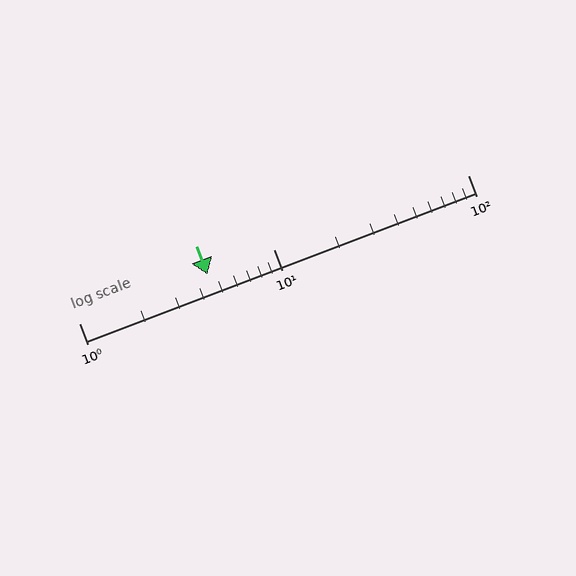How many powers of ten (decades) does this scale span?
The scale spans 2 decades, from 1 to 100.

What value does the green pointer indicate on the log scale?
The pointer indicates approximately 4.6.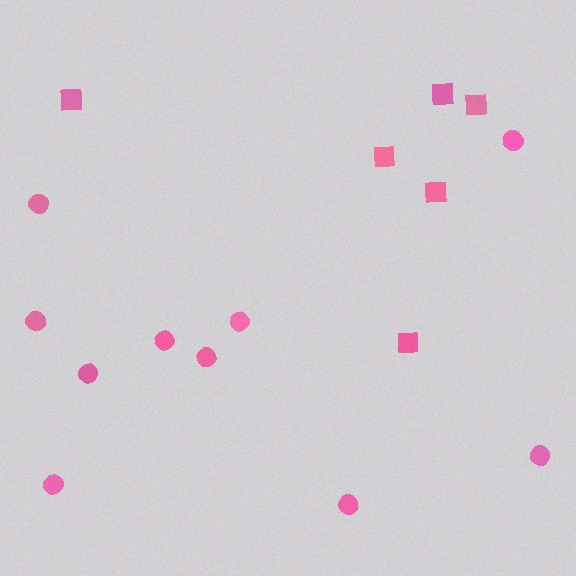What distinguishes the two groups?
There are 2 groups: one group of circles (10) and one group of squares (6).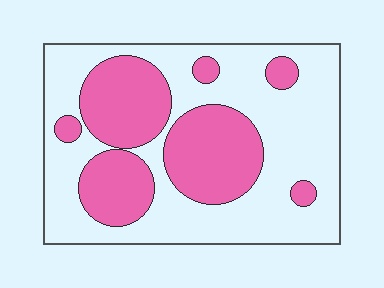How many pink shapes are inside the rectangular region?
7.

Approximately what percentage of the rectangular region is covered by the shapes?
Approximately 35%.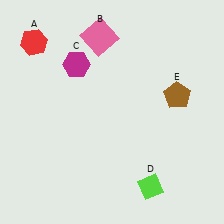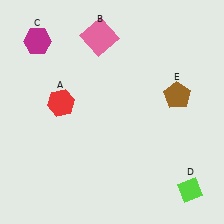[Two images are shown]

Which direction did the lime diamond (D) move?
The lime diamond (D) moved right.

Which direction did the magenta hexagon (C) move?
The magenta hexagon (C) moved left.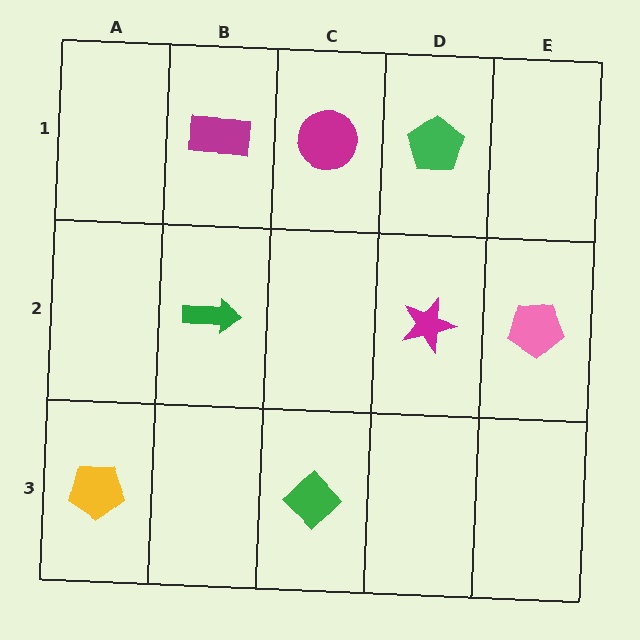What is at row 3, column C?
A green diamond.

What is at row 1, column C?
A magenta circle.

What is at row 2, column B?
A green arrow.